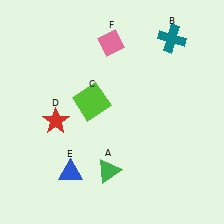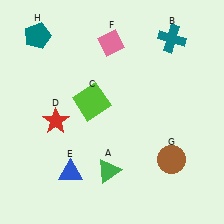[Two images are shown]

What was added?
A brown circle (G), a teal pentagon (H) were added in Image 2.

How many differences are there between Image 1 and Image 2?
There are 2 differences between the two images.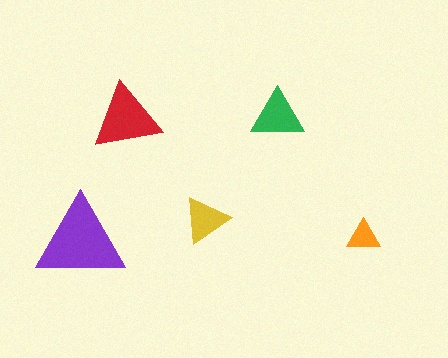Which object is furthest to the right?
The orange triangle is rightmost.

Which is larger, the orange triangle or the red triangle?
The red one.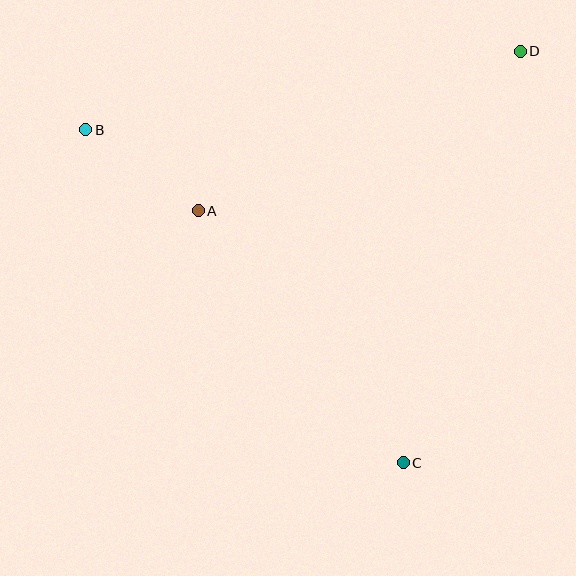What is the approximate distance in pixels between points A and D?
The distance between A and D is approximately 360 pixels.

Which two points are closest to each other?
Points A and B are closest to each other.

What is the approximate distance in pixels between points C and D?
The distance between C and D is approximately 428 pixels.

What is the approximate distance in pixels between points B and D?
The distance between B and D is approximately 441 pixels.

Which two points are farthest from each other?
Points B and C are farthest from each other.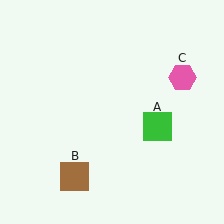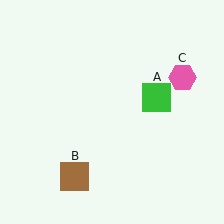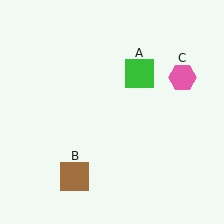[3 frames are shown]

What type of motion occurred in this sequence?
The green square (object A) rotated counterclockwise around the center of the scene.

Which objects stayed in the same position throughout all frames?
Brown square (object B) and pink hexagon (object C) remained stationary.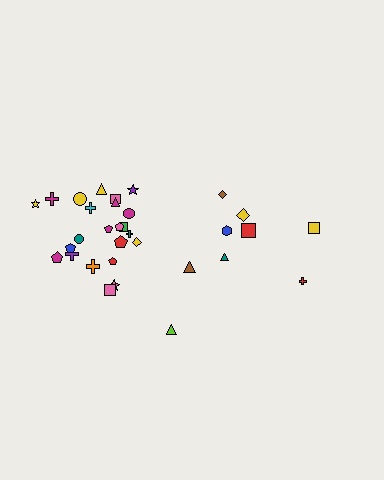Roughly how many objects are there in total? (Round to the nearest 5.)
Roughly 30 objects in total.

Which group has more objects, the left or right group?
The left group.